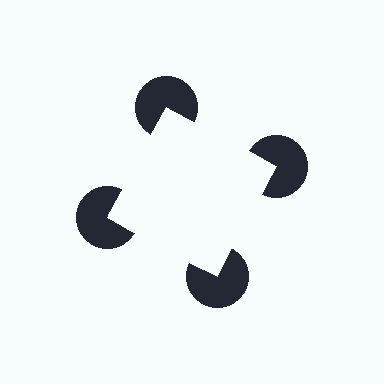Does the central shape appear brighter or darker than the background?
It typically appears slightly brighter than the background, even though no actual brightness change is drawn.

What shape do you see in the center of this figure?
An illusory square — its edges are inferred from the aligned wedge cuts in the pac-man discs, not physically drawn.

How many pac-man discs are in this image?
There are 4 — one at each vertex of the illusory square.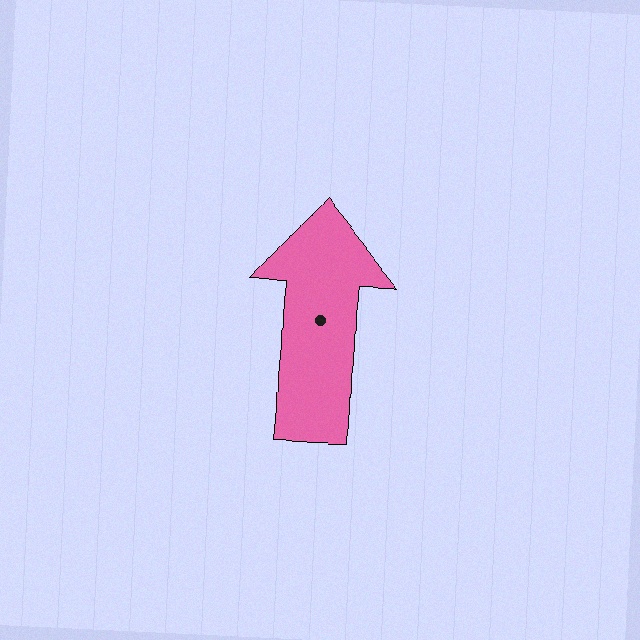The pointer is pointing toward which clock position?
Roughly 12 o'clock.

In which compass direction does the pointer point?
North.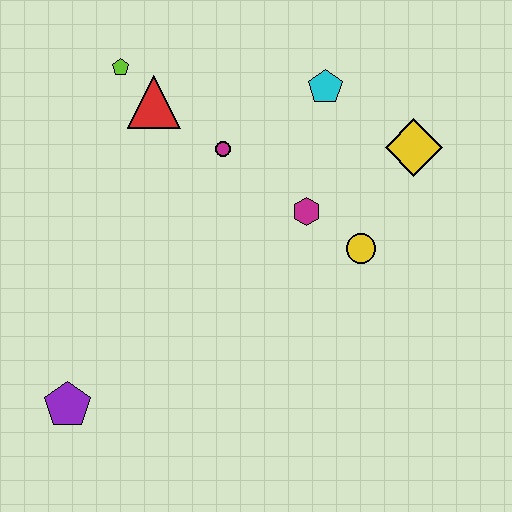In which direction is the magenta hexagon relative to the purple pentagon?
The magenta hexagon is to the right of the purple pentagon.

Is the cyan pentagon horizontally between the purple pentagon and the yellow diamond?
Yes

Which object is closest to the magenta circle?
The red triangle is closest to the magenta circle.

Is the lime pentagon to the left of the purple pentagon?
No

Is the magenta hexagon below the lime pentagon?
Yes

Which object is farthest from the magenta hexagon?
The purple pentagon is farthest from the magenta hexagon.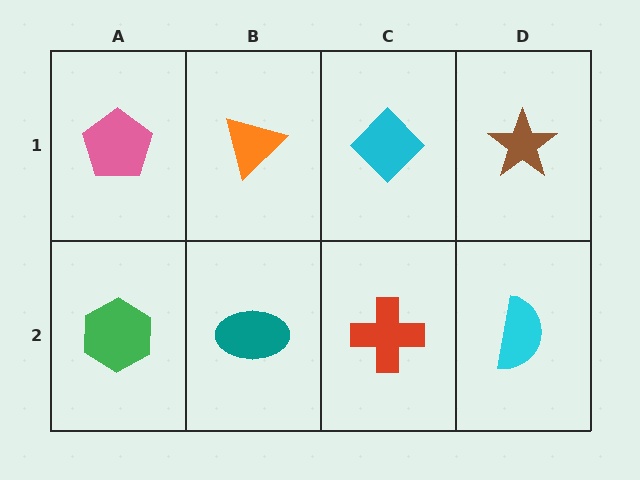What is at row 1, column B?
An orange triangle.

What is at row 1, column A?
A pink pentagon.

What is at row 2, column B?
A teal ellipse.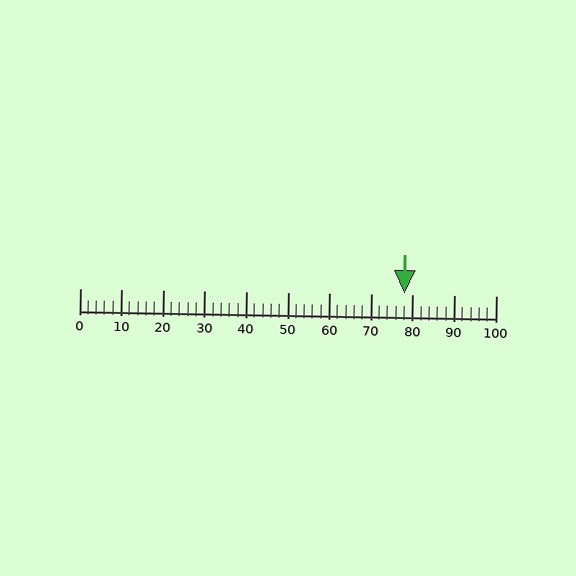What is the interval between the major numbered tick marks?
The major tick marks are spaced 10 units apart.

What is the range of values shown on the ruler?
The ruler shows values from 0 to 100.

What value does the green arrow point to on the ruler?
The green arrow points to approximately 78.